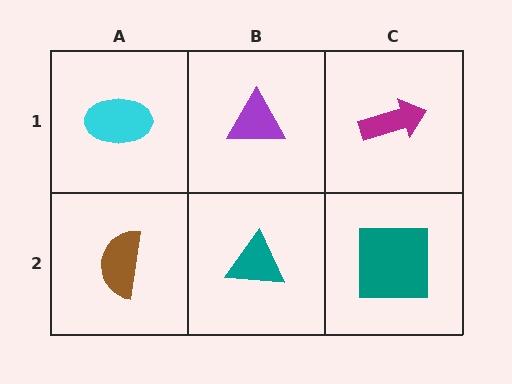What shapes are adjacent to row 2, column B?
A purple triangle (row 1, column B), a brown semicircle (row 2, column A), a teal square (row 2, column C).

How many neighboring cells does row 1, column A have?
2.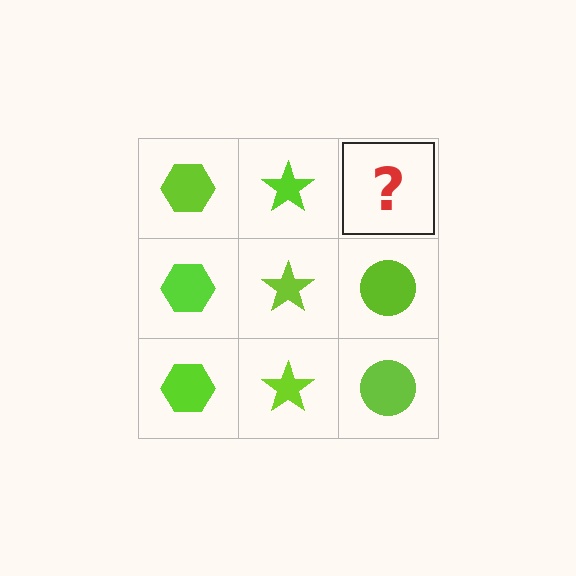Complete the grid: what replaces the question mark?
The question mark should be replaced with a lime circle.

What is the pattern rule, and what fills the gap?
The rule is that each column has a consistent shape. The gap should be filled with a lime circle.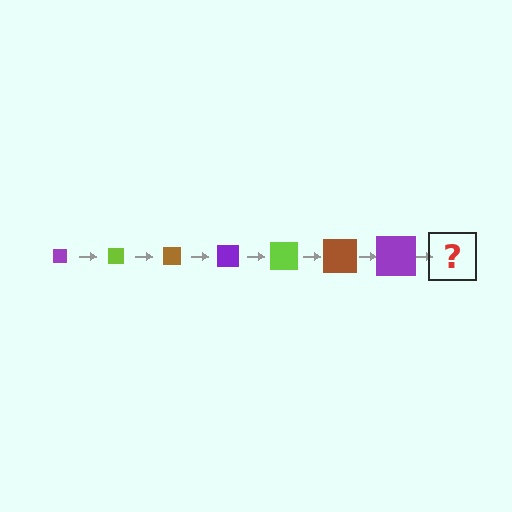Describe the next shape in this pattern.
It should be a lime square, larger than the previous one.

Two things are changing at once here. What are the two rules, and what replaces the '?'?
The two rules are that the square grows larger each step and the color cycles through purple, lime, and brown. The '?' should be a lime square, larger than the previous one.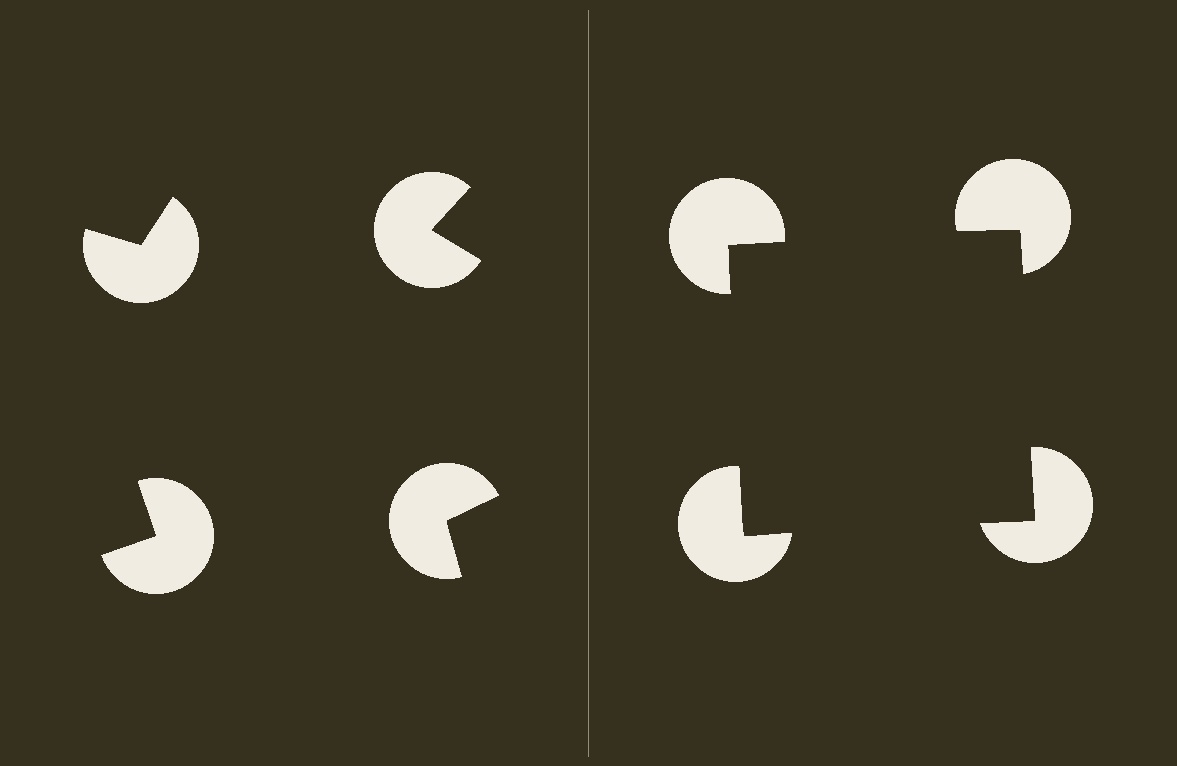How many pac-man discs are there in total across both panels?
8 — 4 on each side.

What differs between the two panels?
The pac-man discs are positioned identically on both sides; only the wedge orientations differ. On the right they align to a square; on the left they are misaligned.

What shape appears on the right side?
An illusory square.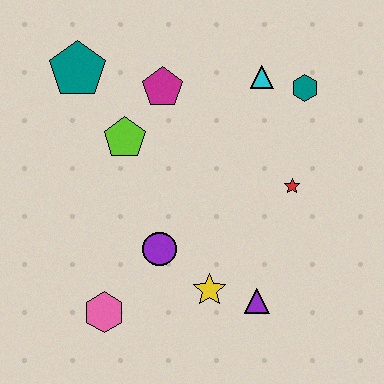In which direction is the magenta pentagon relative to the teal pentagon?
The magenta pentagon is to the right of the teal pentagon.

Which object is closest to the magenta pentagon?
The lime pentagon is closest to the magenta pentagon.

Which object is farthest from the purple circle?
The teal hexagon is farthest from the purple circle.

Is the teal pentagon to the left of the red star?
Yes